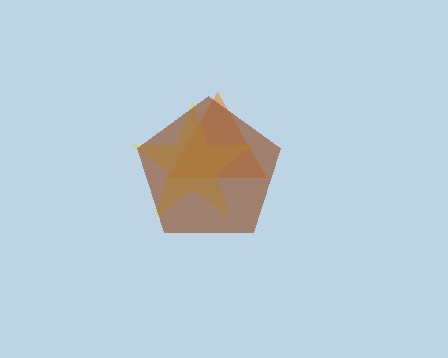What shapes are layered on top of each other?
The layered shapes are: an orange triangle, a yellow star, a brown pentagon.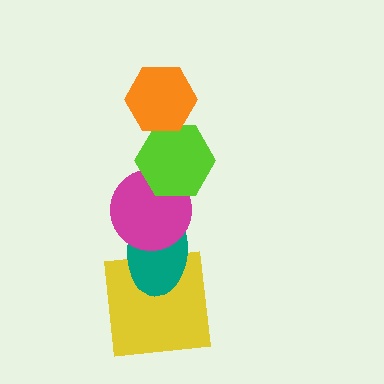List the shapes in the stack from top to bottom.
From top to bottom: the orange hexagon, the lime hexagon, the magenta circle, the teal ellipse, the yellow square.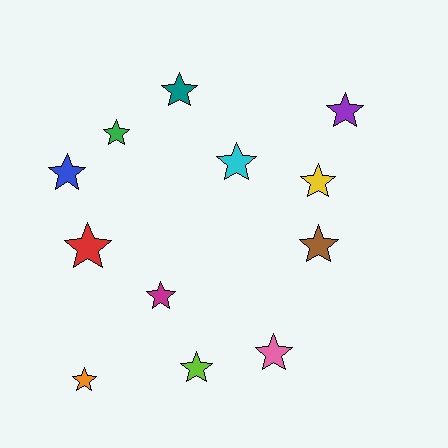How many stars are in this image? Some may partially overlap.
There are 12 stars.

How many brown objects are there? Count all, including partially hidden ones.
There is 1 brown object.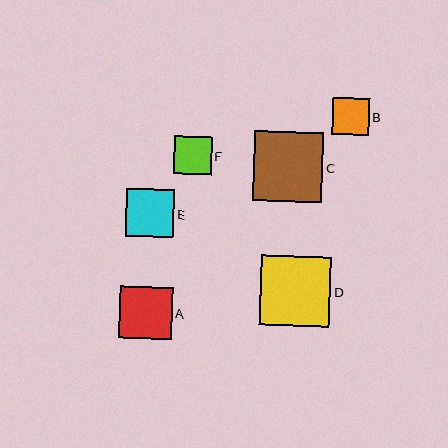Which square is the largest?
Square D is the largest with a size of approximately 70 pixels.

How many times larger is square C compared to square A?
Square C is approximately 1.3 times the size of square A.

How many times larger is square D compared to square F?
Square D is approximately 1.8 times the size of square F.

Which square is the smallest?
Square B is the smallest with a size of approximately 37 pixels.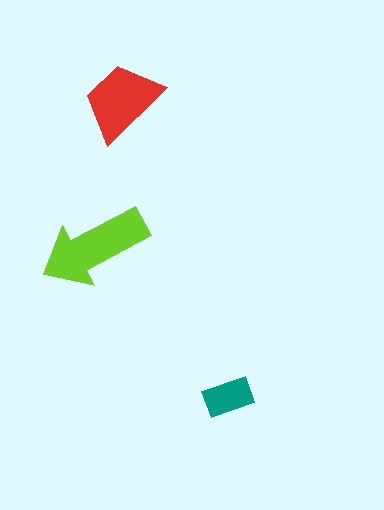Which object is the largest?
The lime arrow.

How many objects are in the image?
There are 3 objects in the image.